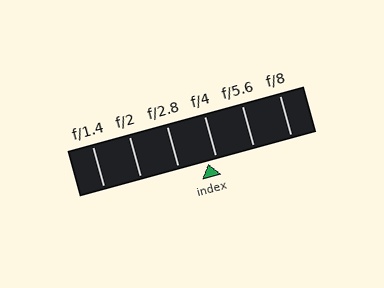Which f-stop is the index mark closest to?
The index mark is closest to f/4.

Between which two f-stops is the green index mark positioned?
The index mark is between f/2.8 and f/4.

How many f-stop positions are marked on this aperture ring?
There are 6 f-stop positions marked.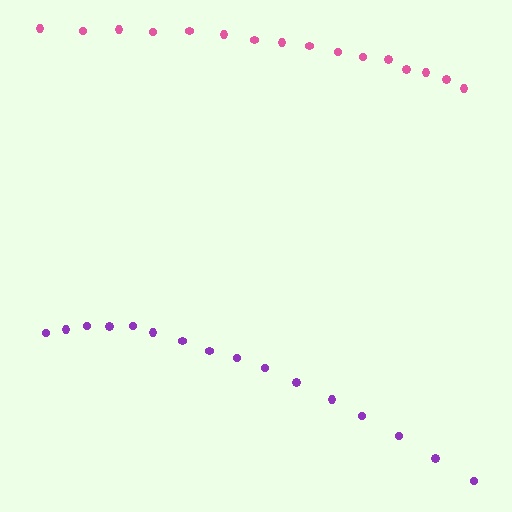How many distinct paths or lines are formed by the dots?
There are 2 distinct paths.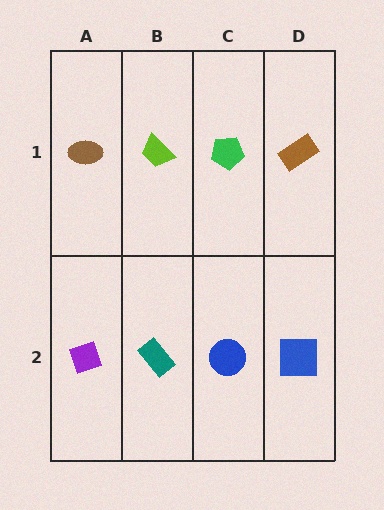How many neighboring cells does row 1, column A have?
2.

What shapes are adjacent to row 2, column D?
A brown rectangle (row 1, column D), a blue circle (row 2, column C).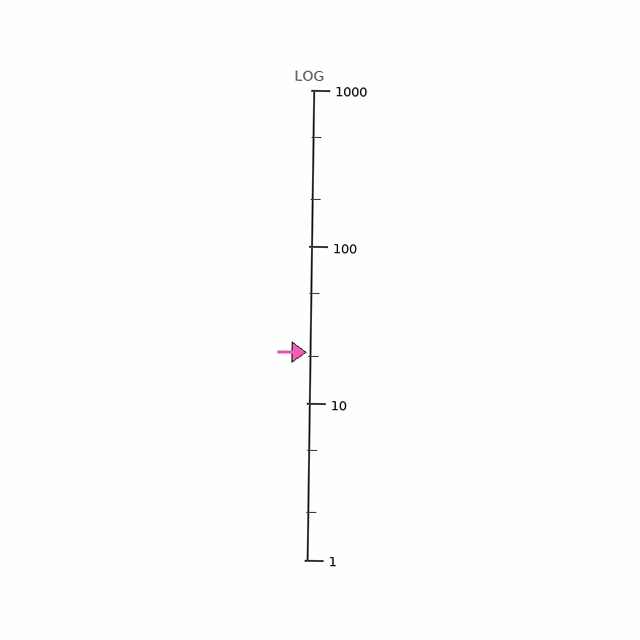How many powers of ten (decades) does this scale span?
The scale spans 3 decades, from 1 to 1000.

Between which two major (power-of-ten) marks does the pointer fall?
The pointer is between 10 and 100.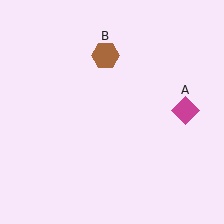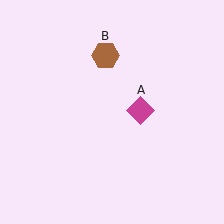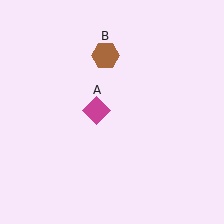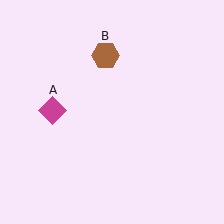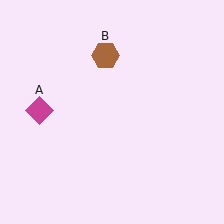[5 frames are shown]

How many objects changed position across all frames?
1 object changed position: magenta diamond (object A).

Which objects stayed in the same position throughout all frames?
Brown hexagon (object B) remained stationary.